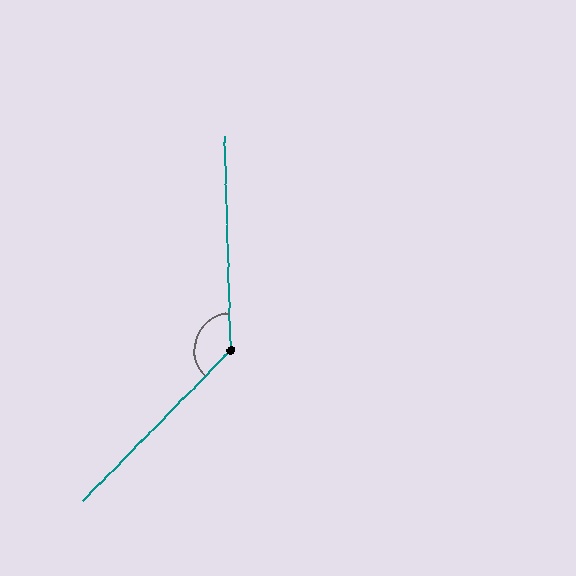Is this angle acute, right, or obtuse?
It is obtuse.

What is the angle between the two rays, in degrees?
Approximately 134 degrees.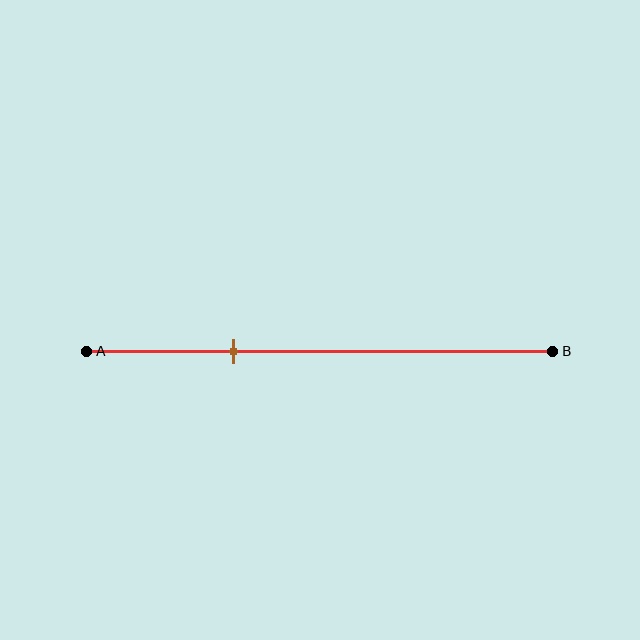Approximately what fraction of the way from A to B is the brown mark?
The brown mark is approximately 30% of the way from A to B.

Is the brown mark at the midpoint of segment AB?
No, the mark is at about 30% from A, not at the 50% midpoint.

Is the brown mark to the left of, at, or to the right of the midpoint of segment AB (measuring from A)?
The brown mark is to the left of the midpoint of segment AB.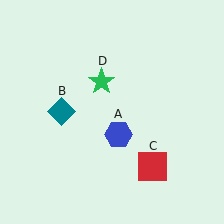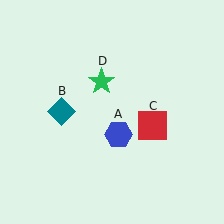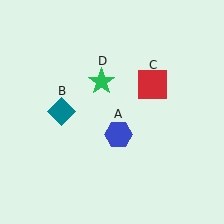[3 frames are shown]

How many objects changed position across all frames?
1 object changed position: red square (object C).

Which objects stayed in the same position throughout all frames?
Blue hexagon (object A) and teal diamond (object B) and green star (object D) remained stationary.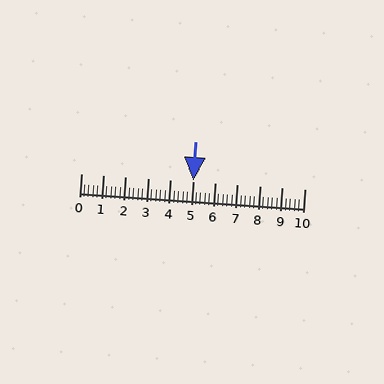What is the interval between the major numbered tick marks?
The major tick marks are spaced 1 units apart.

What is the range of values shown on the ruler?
The ruler shows values from 0 to 10.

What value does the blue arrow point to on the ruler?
The blue arrow points to approximately 5.0.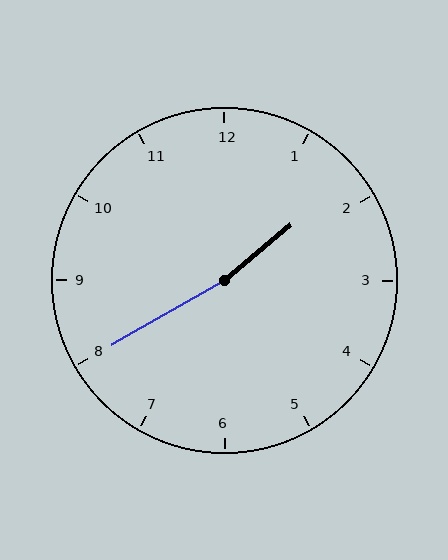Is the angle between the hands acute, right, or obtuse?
It is obtuse.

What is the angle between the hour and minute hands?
Approximately 170 degrees.